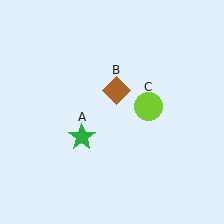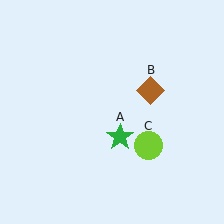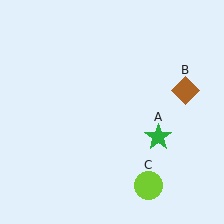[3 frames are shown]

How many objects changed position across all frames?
3 objects changed position: green star (object A), brown diamond (object B), lime circle (object C).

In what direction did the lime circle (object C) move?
The lime circle (object C) moved down.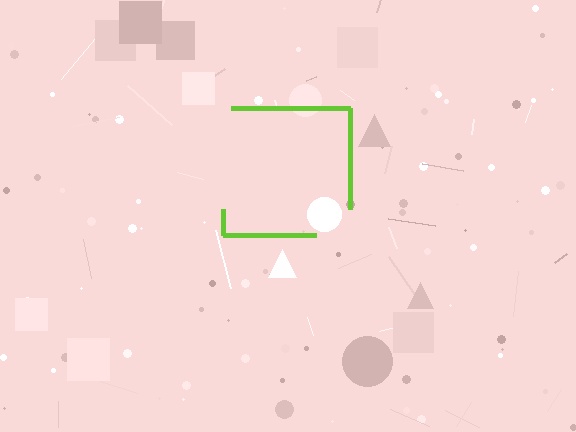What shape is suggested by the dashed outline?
The dashed outline suggests a square.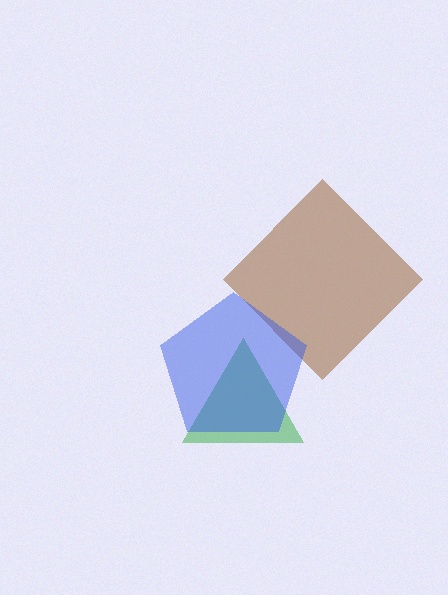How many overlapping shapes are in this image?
There are 3 overlapping shapes in the image.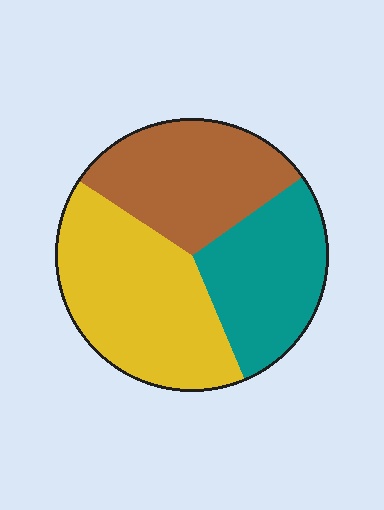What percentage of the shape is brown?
Brown takes up about one third (1/3) of the shape.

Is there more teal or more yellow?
Yellow.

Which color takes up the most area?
Yellow, at roughly 40%.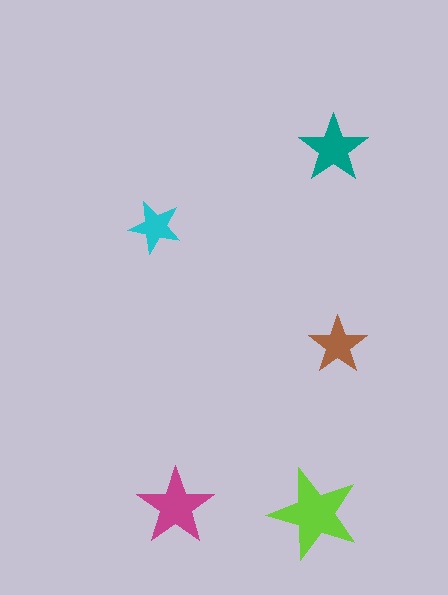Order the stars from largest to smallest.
the lime one, the magenta one, the teal one, the brown one, the cyan one.